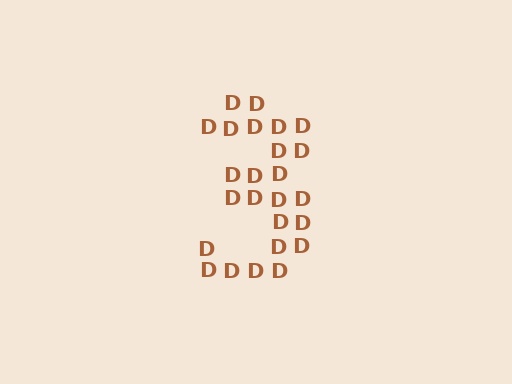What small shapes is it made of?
It is made of small letter D's.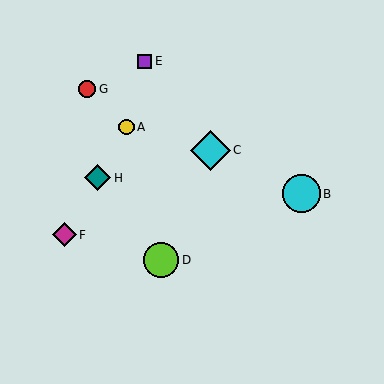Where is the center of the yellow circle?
The center of the yellow circle is at (126, 127).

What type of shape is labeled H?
Shape H is a teal diamond.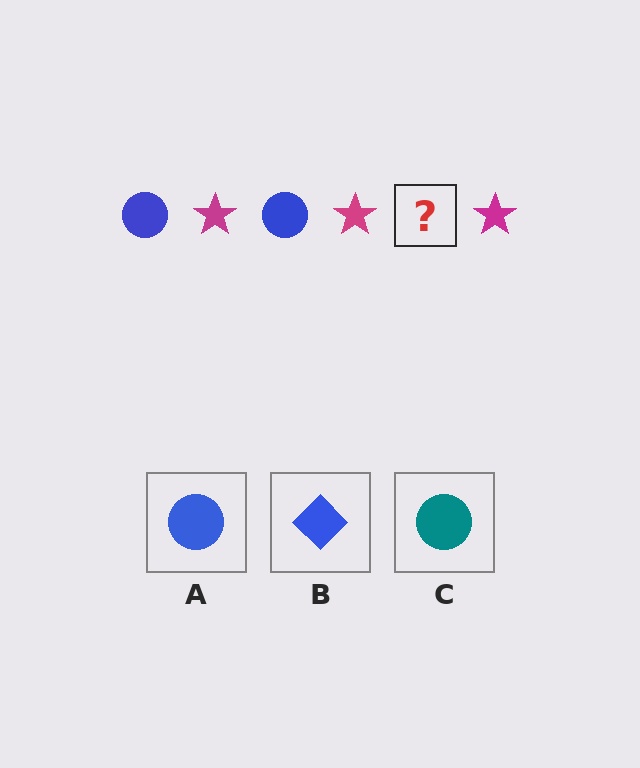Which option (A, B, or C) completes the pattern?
A.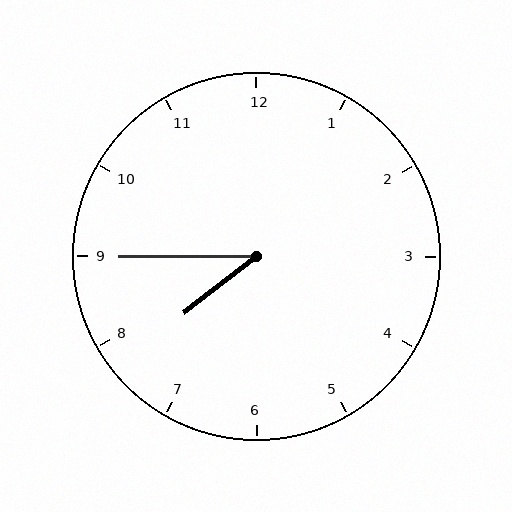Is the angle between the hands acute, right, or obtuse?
It is acute.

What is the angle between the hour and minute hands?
Approximately 38 degrees.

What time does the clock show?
7:45.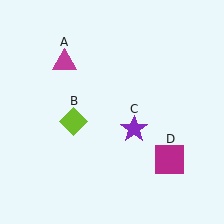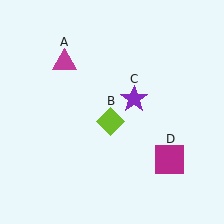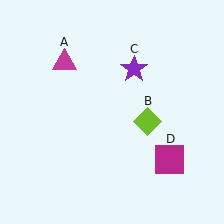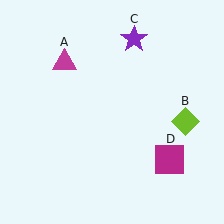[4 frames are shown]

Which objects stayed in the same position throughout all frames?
Magenta triangle (object A) and magenta square (object D) remained stationary.